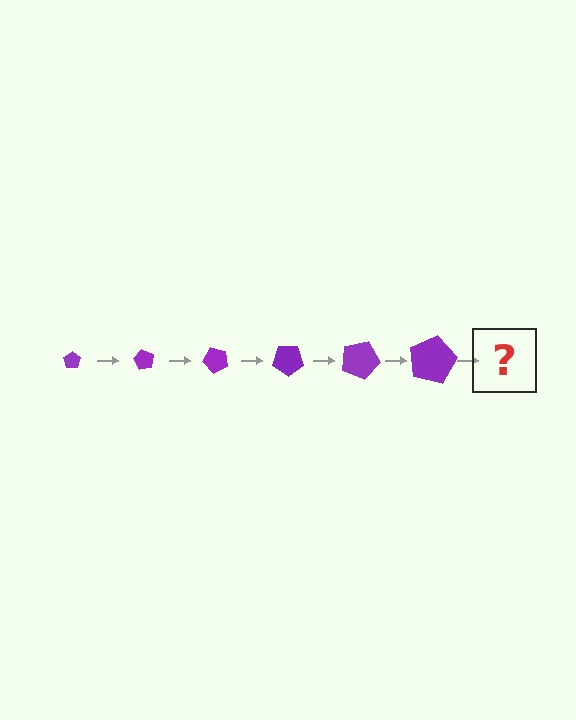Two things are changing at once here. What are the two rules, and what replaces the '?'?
The two rules are that the pentagon grows larger each step and it rotates 60 degrees each step. The '?' should be a pentagon, larger than the previous one and rotated 360 degrees from the start.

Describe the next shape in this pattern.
It should be a pentagon, larger than the previous one and rotated 360 degrees from the start.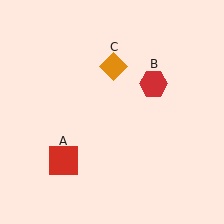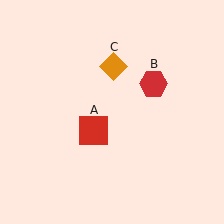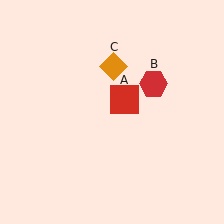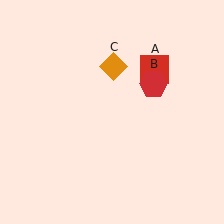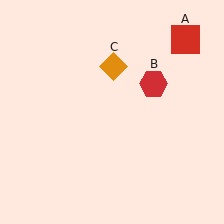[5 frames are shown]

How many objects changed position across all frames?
1 object changed position: red square (object A).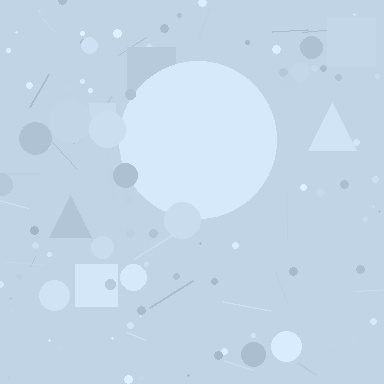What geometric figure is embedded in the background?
A circle is embedded in the background.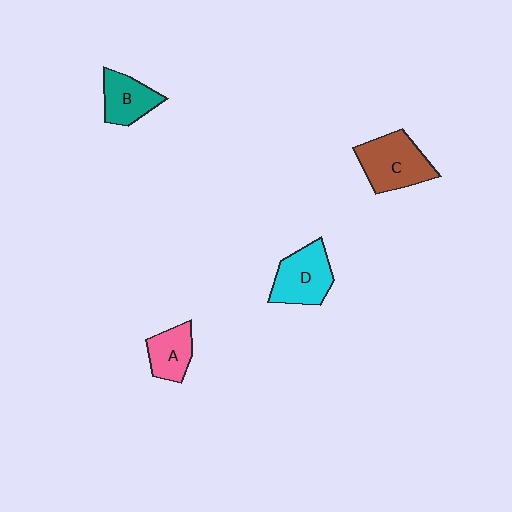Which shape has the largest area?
Shape C (brown).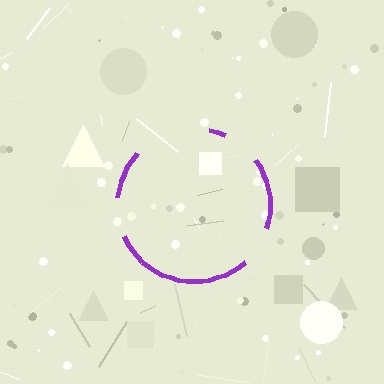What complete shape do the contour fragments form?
The contour fragments form a circle.